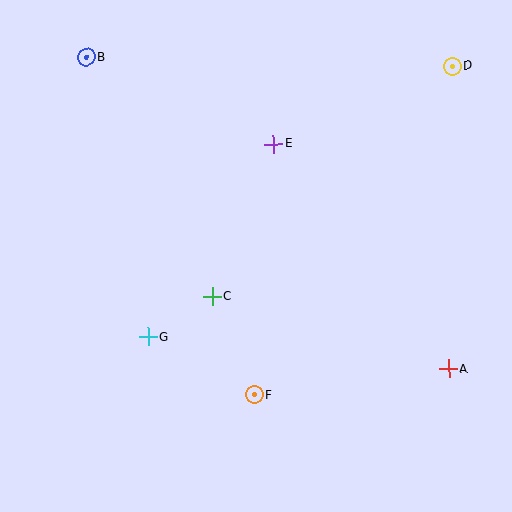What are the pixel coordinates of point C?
Point C is at (212, 296).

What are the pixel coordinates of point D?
Point D is at (452, 66).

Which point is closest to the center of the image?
Point C at (212, 296) is closest to the center.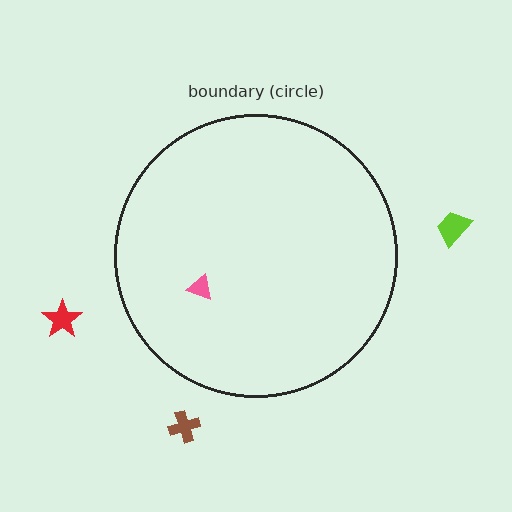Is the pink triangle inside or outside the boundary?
Inside.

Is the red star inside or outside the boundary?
Outside.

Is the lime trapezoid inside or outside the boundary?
Outside.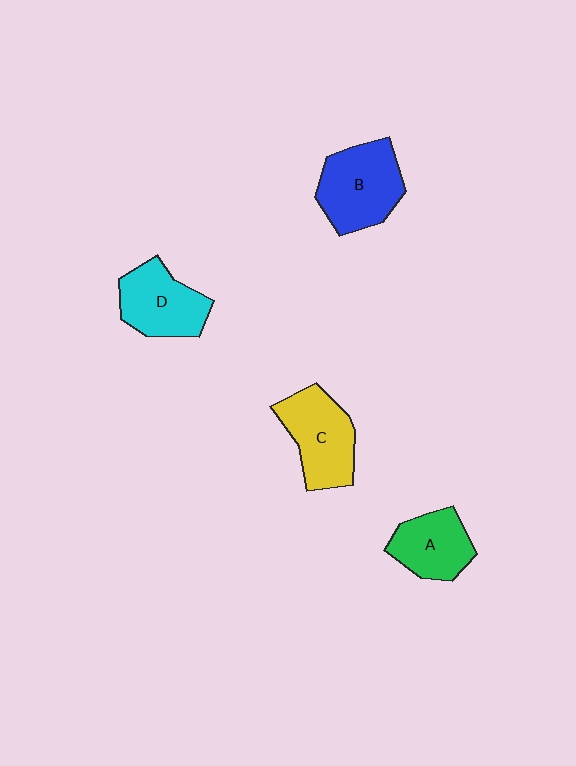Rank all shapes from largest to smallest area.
From largest to smallest: B (blue), C (yellow), D (cyan), A (green).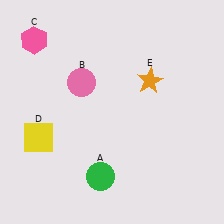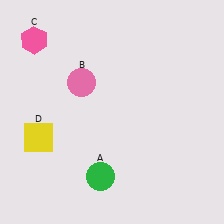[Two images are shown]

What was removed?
The orange star (E) was removed in Image 2.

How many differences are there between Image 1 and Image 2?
There is 1 difference between the two images.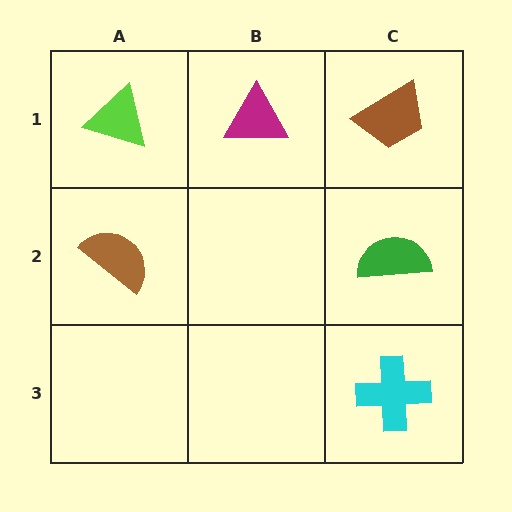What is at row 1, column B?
A magenta triangle.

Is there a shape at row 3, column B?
No, that cell is empty.